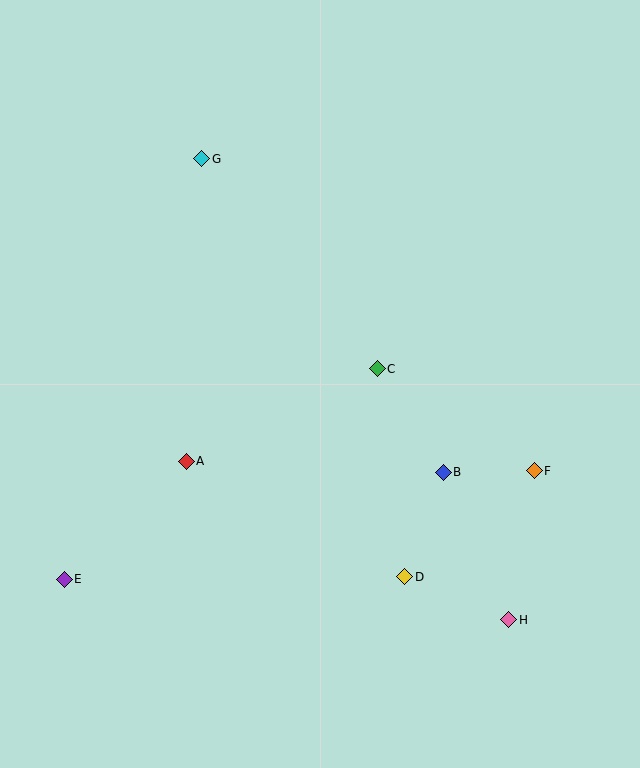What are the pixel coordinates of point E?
Point E is at (64, 579).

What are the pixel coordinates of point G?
Point G is at (202, 159).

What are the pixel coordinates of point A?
Point A is at (186, 461).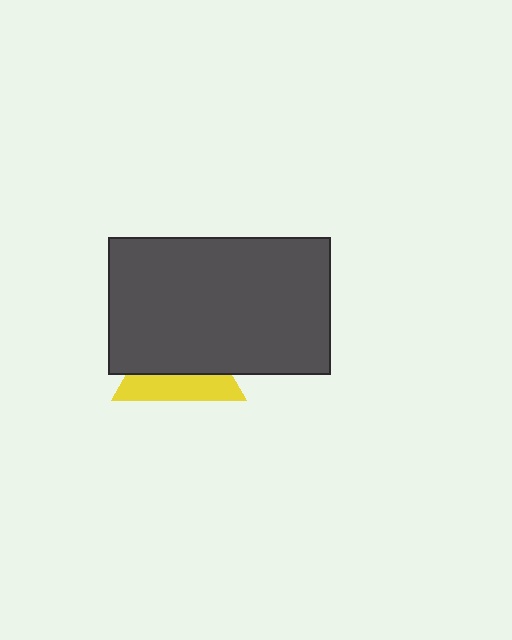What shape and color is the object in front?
The object in front is a dark gray rectangle.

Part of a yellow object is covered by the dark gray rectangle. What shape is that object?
It is a triangle.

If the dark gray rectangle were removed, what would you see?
You would see the complete yellow triangle.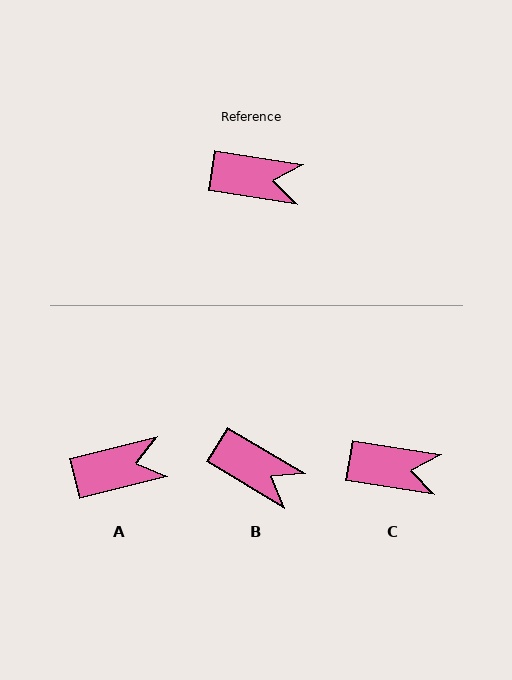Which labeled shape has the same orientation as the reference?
C.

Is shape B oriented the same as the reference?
No, it is off by about 22 degrees.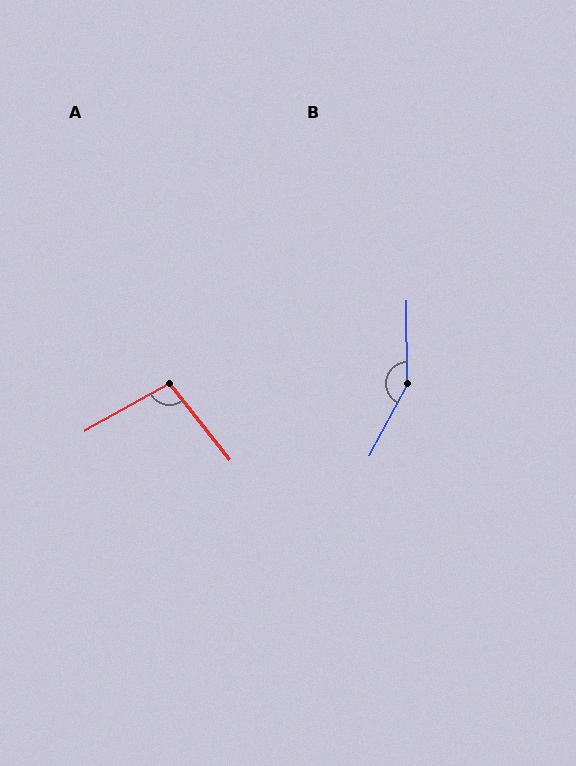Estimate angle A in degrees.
Approximately 99 degrees.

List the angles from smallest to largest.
A (99°), B (152°).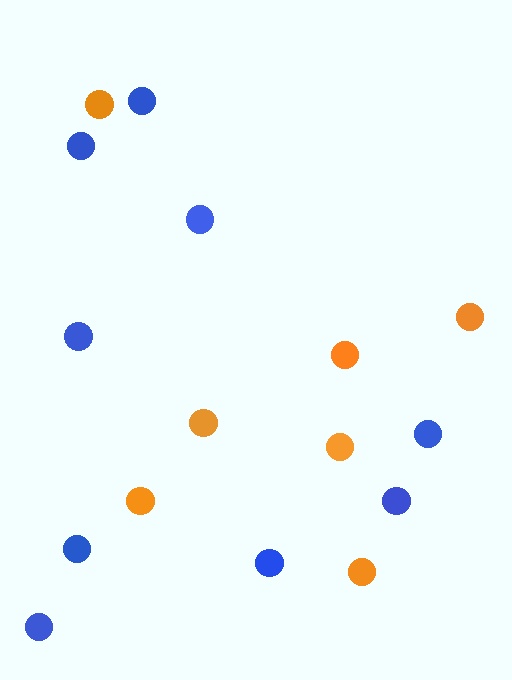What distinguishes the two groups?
There are 2 groups: one group of blue circles (9) and one group of orange circles (7).